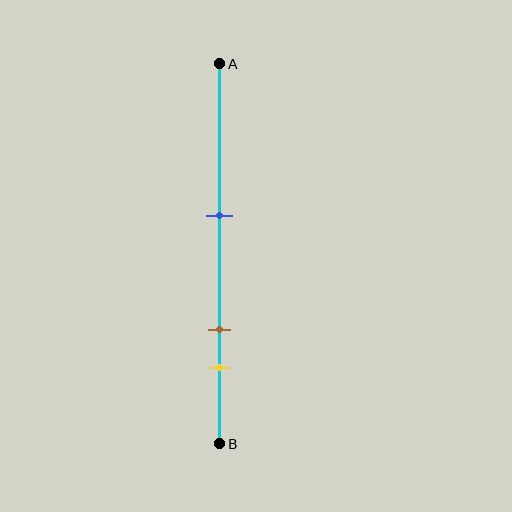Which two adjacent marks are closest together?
The brown and yellow marks are the closest adjacent pair.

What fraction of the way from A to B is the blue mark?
The blue mark is approximately 40% (0.4) of the way from A to B.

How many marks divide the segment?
There are 3 marks dividing the segment.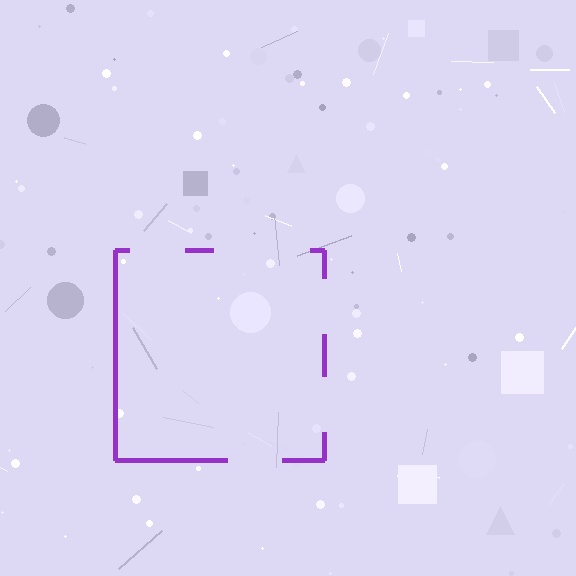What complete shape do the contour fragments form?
The contour fragments form a square.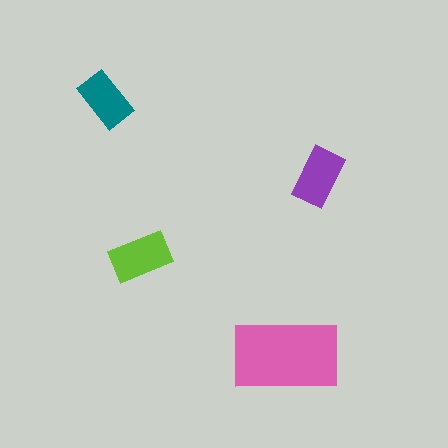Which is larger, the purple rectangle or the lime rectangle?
The lime one.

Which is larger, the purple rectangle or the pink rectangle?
The pink one.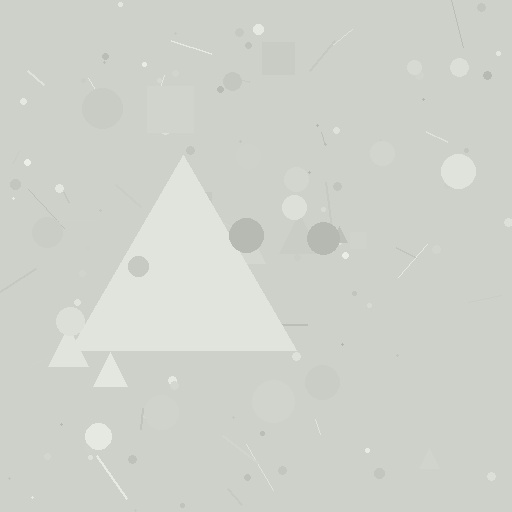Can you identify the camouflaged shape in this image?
The camouflaged shape is a triangle.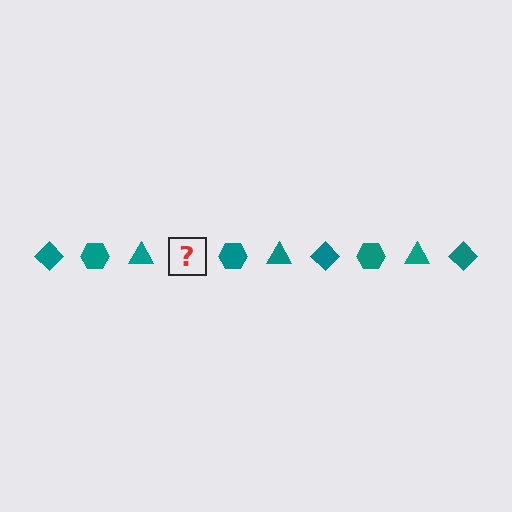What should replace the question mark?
The question mark should be replaced with a teal diamond.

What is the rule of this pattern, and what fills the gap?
The rule is that the pattern cycles through diamond, hexagon, triangle shapes in teal. The gap should be filled with a teal diamond.